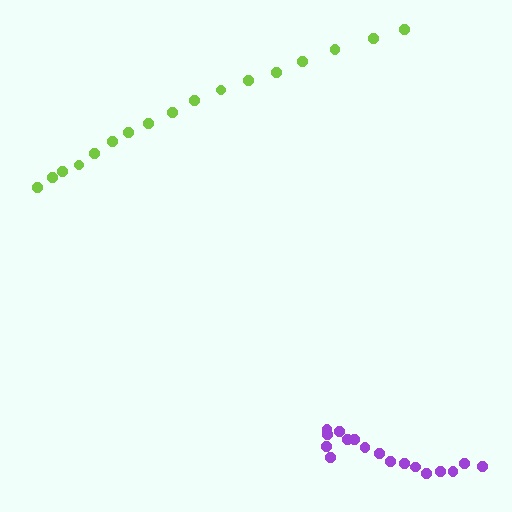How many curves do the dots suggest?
There are 2 distinct paths.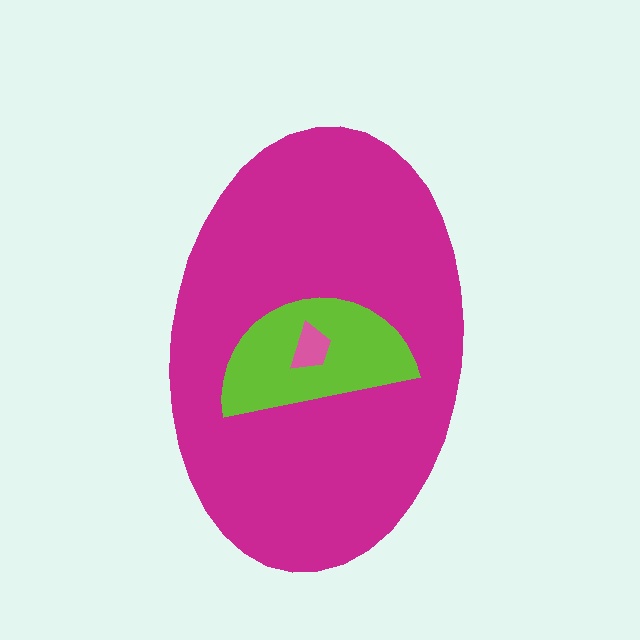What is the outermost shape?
The magenta ellipse.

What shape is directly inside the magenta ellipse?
The lime semicircle.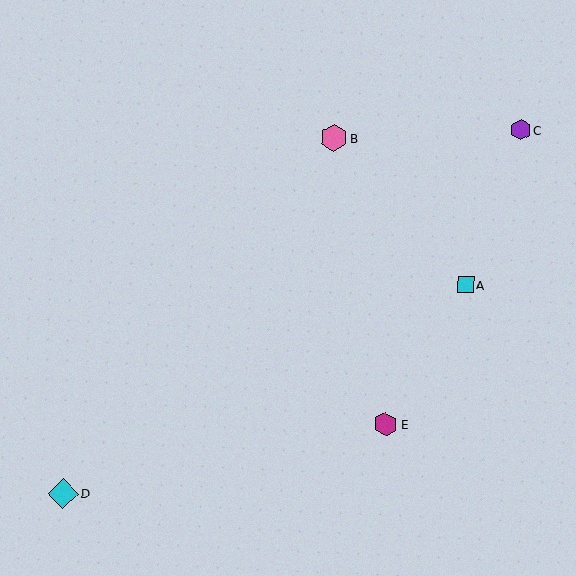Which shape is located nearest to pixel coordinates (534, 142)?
The purple hexagon (labeled C) at (521, 130) is nearest to that location.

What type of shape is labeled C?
Shape C is a purple hexagon.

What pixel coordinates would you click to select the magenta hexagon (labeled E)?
Click at (386, 424) to select the magenta hexagon E.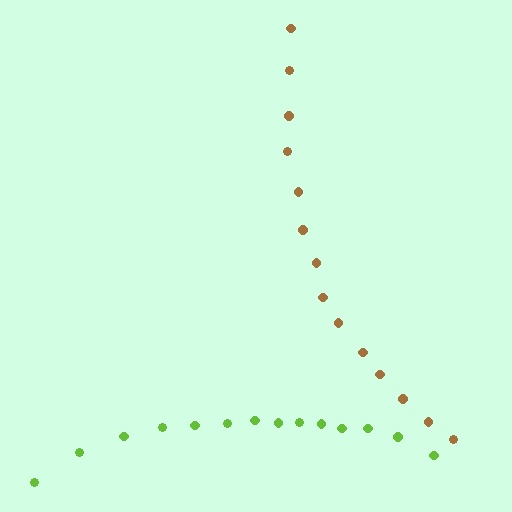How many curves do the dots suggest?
There are 2 distinct paths.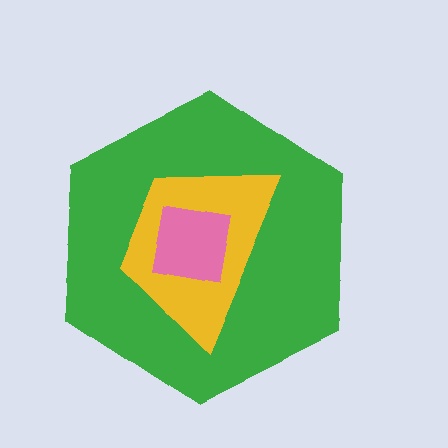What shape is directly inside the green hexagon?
The yellow trapezoid.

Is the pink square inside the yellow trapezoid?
Yes.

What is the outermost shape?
The green hexagon.